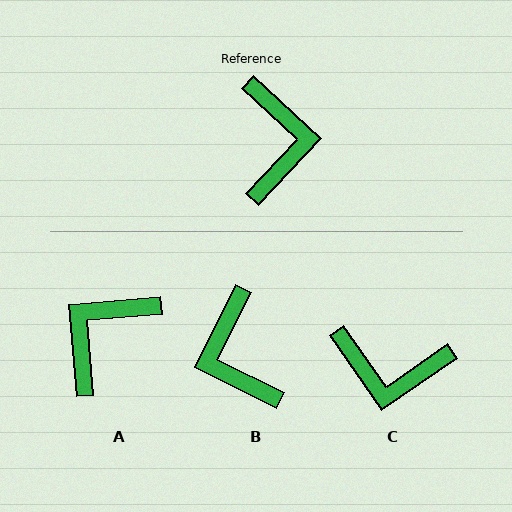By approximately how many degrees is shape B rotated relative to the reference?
Approximately 164 degrees clockwise.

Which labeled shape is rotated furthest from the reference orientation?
B, about 164 degrees away.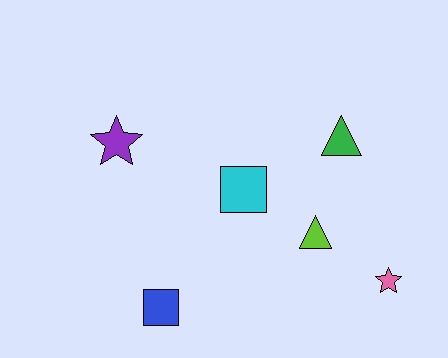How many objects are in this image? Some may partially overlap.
There are 6 objects.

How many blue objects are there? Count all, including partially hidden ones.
There is 1 blue object.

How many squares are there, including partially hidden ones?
There are 2 squares.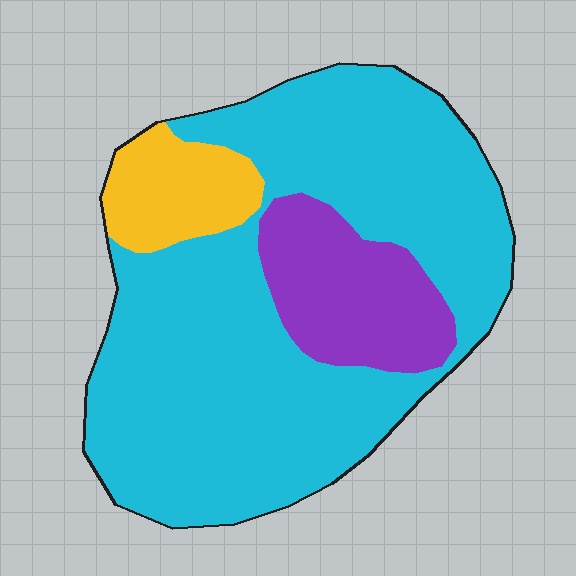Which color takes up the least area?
Yellow, at roughly 10%.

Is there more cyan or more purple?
Cyan.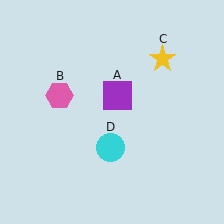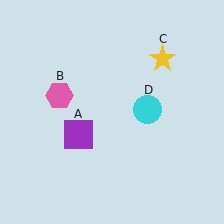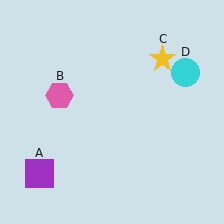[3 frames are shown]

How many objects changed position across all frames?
2 objects changed position: purple square (object A), cyan circle (object D).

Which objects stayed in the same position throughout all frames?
Pink hexagon (object B) and yellow star (object C) remained stationary.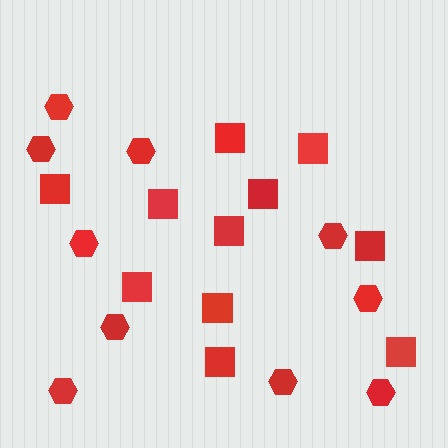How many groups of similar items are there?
There are 2 groups: one group of squares (11) and one group of hexagons (10).